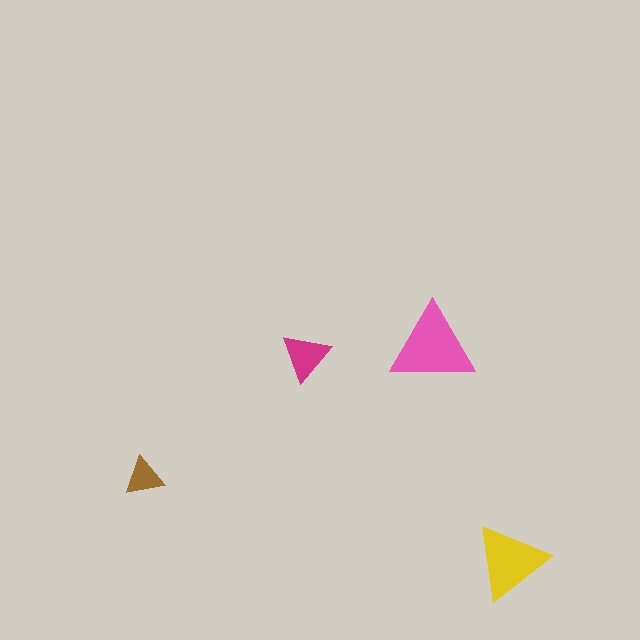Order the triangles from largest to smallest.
the pink one, the yellow one, the magenta one, the brown one.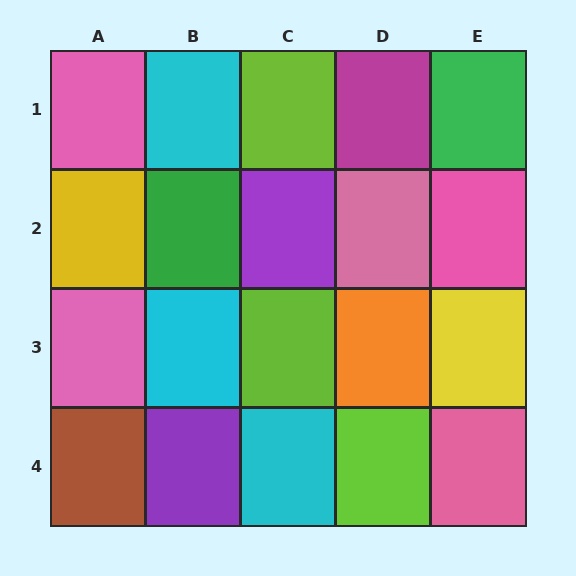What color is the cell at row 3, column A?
Pink.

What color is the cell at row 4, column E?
Pink.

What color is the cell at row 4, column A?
Brown.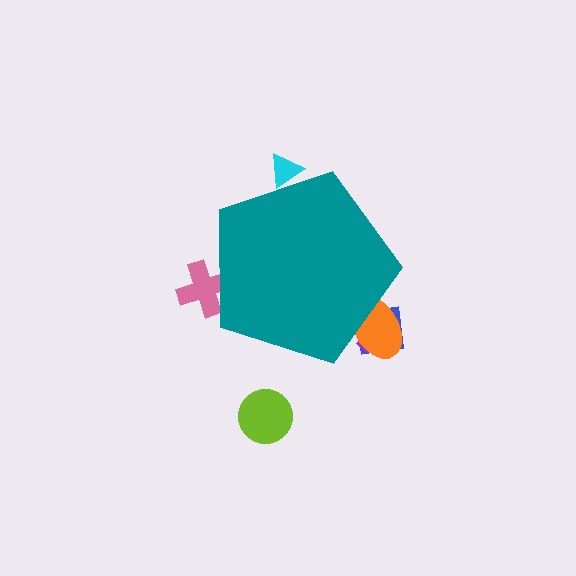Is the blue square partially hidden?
Yes, the blue square is partially hidden behind the teal pentagon.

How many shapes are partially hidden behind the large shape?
5 shapes are partially hidden.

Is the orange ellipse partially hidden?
Yes, the orange ellipse is partially hidden behind the teal pentagon.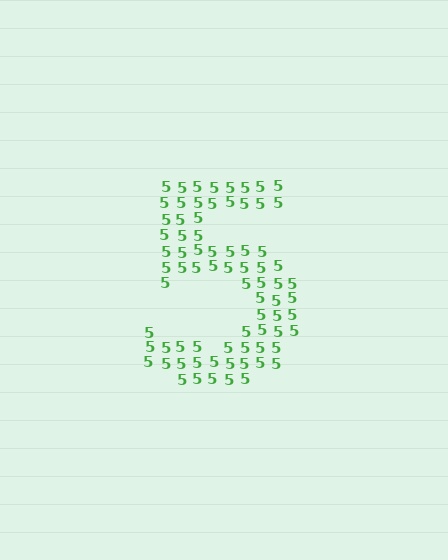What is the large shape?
The large shape is the digit 5.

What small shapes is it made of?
It is made of small digit 5's.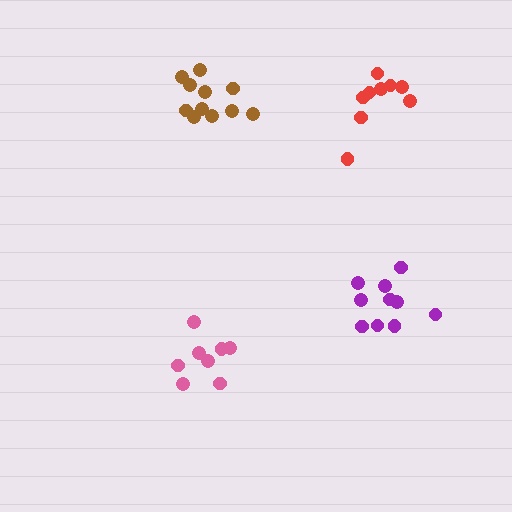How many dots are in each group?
Group 1: 11 dots, Group 2: 8 dots, Group 3: 9 dots, Group 4: 10 dots (38 total).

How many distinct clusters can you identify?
There are 4 distinct clusters.